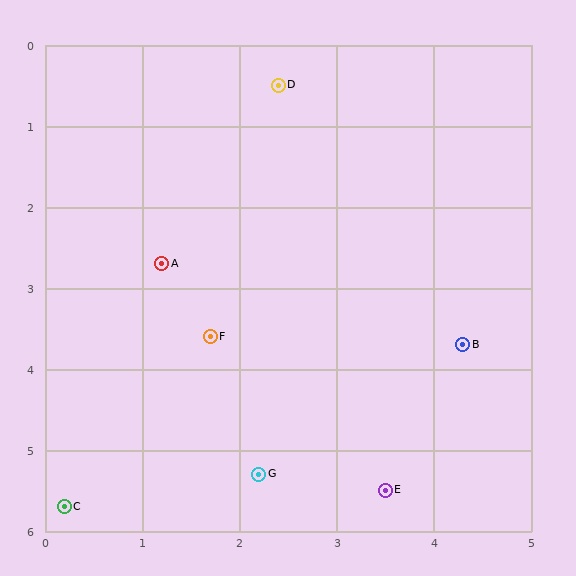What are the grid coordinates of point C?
Point C is at approximately (0.2, 5.7).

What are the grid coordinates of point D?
Point D is at approximately (2.4, 0.5).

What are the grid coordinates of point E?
Point E is at approximately (3.5, 5.5).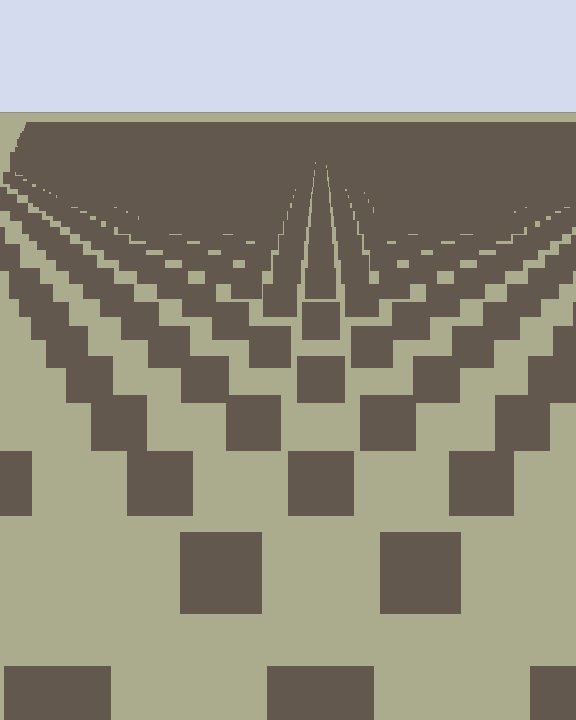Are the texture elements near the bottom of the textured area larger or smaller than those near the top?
Larger. Near the bottom, elements are closer to the viewer and appear at a bigger on-screen size.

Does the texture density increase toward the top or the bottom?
Density increases toward the top.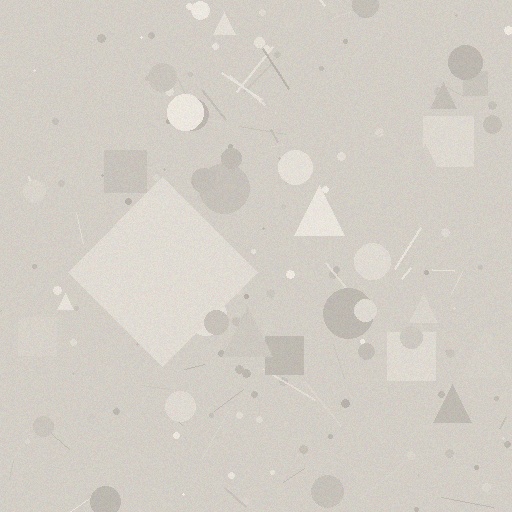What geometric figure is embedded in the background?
A diamond is embedded in the background.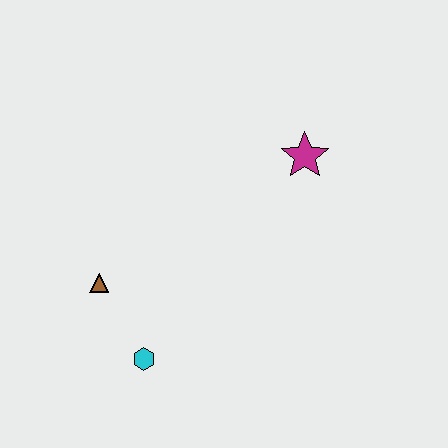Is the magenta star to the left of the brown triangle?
No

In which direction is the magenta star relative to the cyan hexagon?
The magenta star is above the cyan hexagon.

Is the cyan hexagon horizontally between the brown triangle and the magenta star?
Yes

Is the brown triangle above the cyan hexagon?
Yes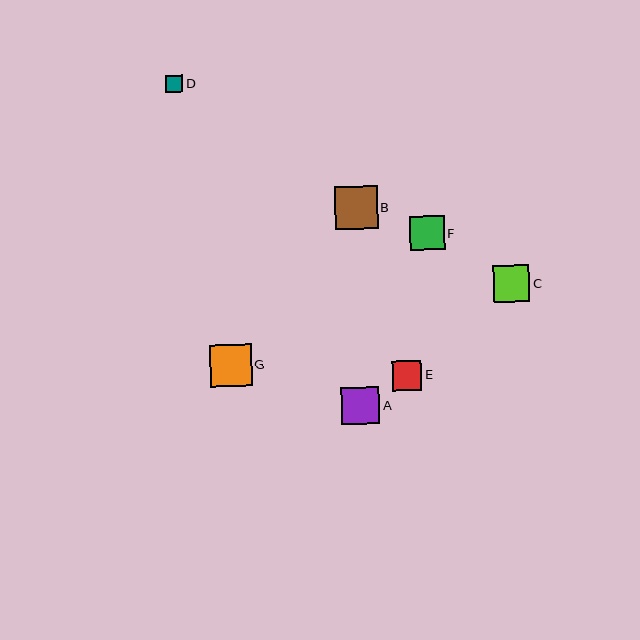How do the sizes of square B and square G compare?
Square B and square G are approximately the same size.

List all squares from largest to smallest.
From largest to smallest: B, G, A, C, F, E, D.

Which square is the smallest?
Square D is the smallest with a size of approximately 17 pixels.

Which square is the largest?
Square B is the largest with a size of approximately 43 pixels.